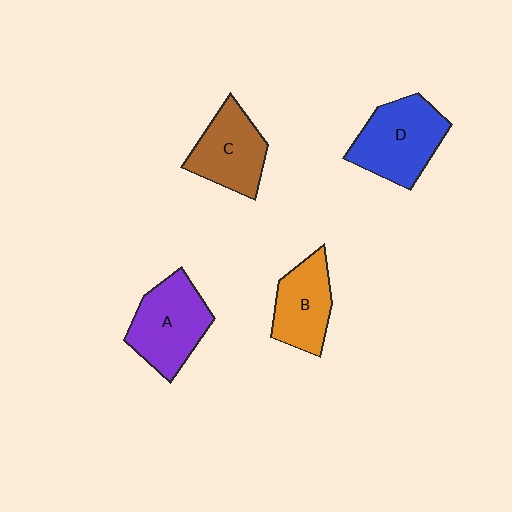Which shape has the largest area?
Shape D (blue).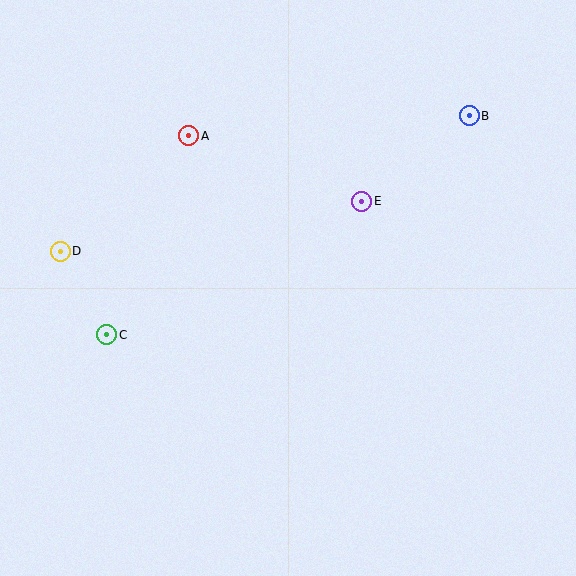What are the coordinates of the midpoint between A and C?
The midpoint between A and C is at (148, 235).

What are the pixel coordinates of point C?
Point C is at (107, 335).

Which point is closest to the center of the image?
Point E at (362, 201) is closest to the center.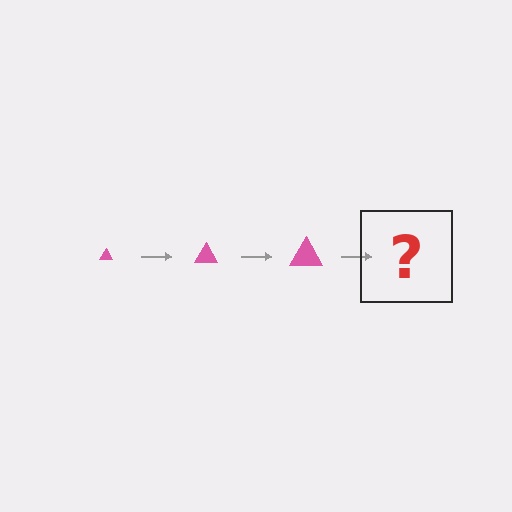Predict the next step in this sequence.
The next step is a pink triangle, larger than the previous one.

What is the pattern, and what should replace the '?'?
The pattern is that the triangle gets progressively larger each step. The '?' should be a pink triangle, larger than the previous one.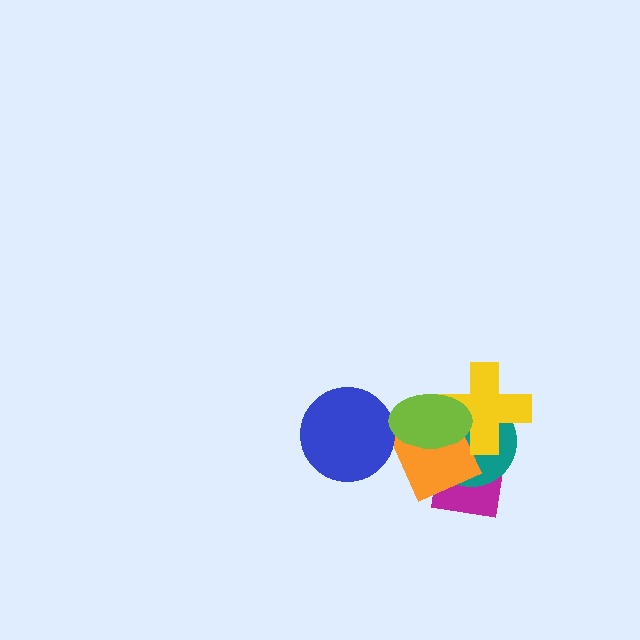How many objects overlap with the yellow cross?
4 objects overlap with the yellow cross.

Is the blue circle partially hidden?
No, no other shape covers it.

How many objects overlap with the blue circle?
0 objects overlap with the blue circle.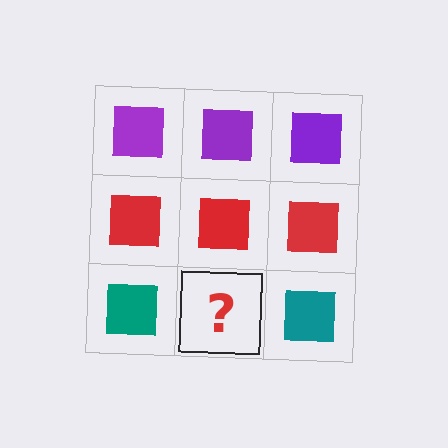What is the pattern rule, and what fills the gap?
The rule is that each row has a consistent color. The gap should be filled with a teal square.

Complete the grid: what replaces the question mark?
The question mark should be replaced with a teal square.